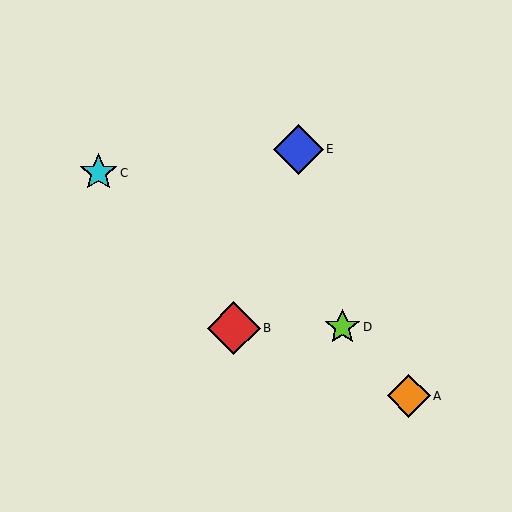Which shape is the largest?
The red diamond (labeled B) is the largest.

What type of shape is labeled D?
Shape D is a lime star.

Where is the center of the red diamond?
The center of the red diamond is at (234, 328).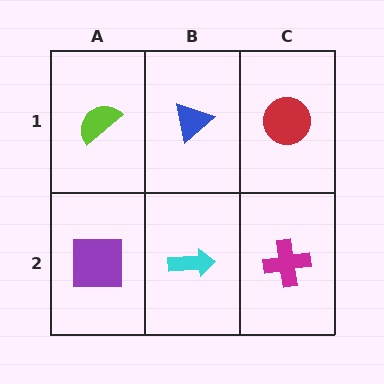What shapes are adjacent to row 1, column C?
A magenta cross (row 2, column C), a blue triangle (row 1, column B).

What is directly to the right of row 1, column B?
A red circle.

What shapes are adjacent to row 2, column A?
A lime semicircle (row 1, column A), a cyan arrow (row 2, column B).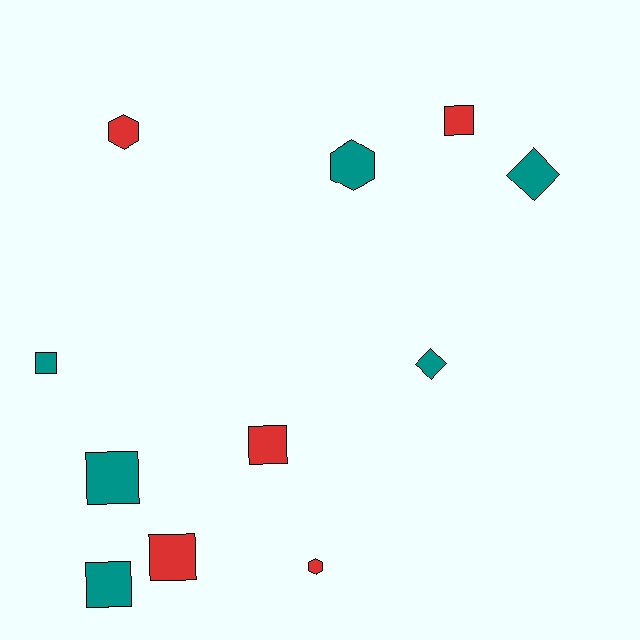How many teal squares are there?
There are 3 teal squares.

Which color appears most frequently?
Teal, with 6 objects.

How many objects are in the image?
There are 11 objects.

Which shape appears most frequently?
Square, with 6 objects.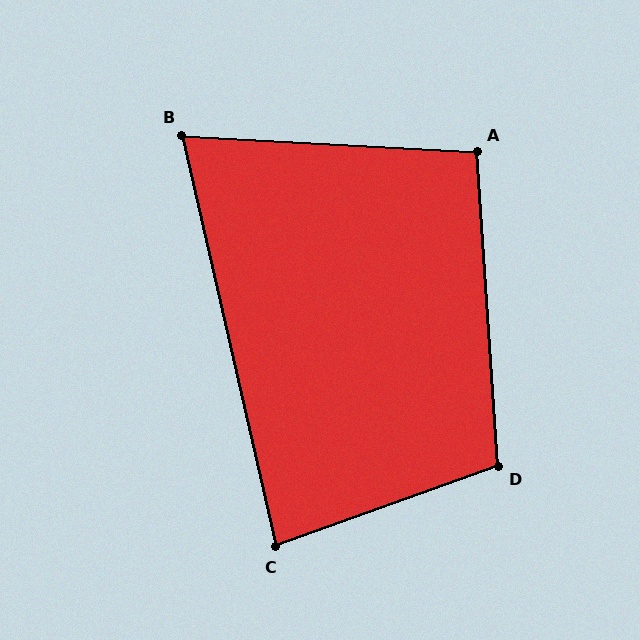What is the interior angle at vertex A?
Approximately 97 degrees (obtuse).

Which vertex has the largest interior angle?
D, at approximately 106 degrees.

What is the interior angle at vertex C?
Approximately 83 degrees (acute).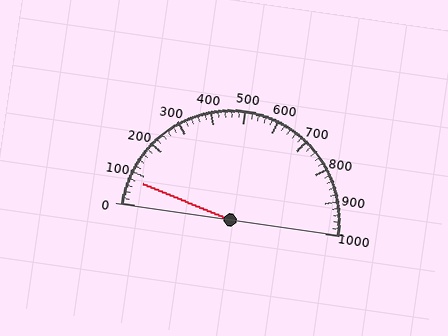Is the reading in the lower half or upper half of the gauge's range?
The reading is in the lower half of the range (0 to 1000).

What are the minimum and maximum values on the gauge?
The gauge ranges from 0 to 1000.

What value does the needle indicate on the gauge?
The needle indicates approximately 80.